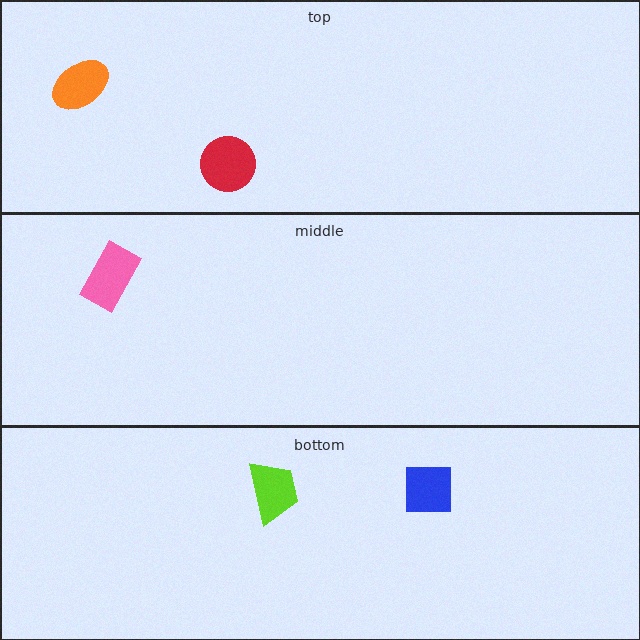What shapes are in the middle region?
The pink rectangle.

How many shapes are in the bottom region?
2.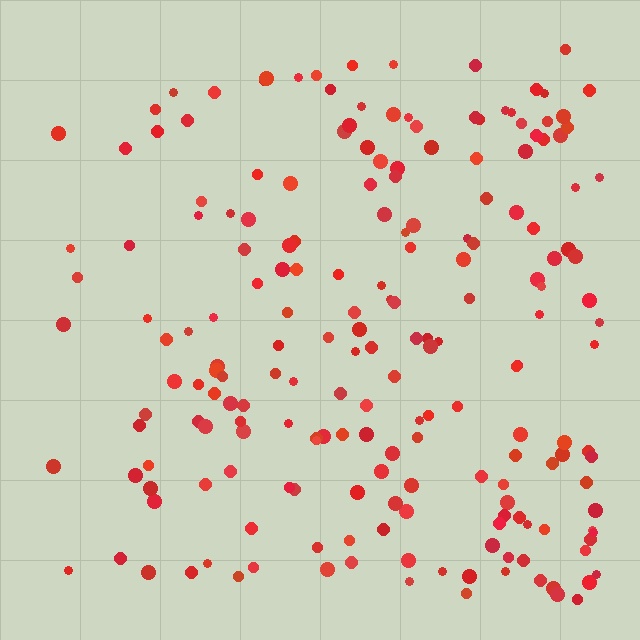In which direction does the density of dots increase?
From left to right, with the right side densest.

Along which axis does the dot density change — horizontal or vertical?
Horizontal.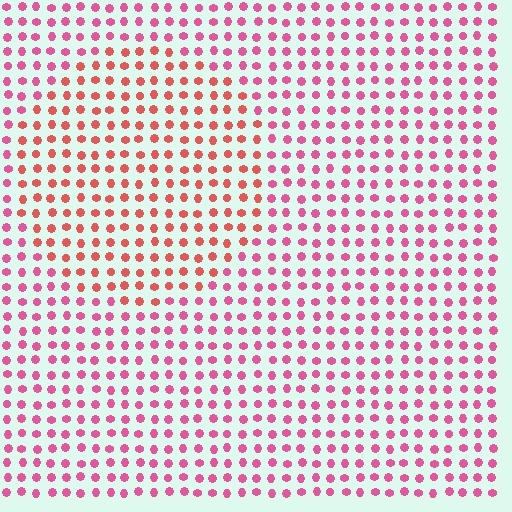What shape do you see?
I see a circle.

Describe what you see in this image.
The image is filled with small pink elements in a uniform arrangement. A circle-shaped region is visible where the elements are tinted to a slightly different hue, forming a subtle color boundary.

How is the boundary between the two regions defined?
The boundary is defined purely by a slight shift in hue (about 30 degrees). Spacing, size, and orientation are identical on both sides.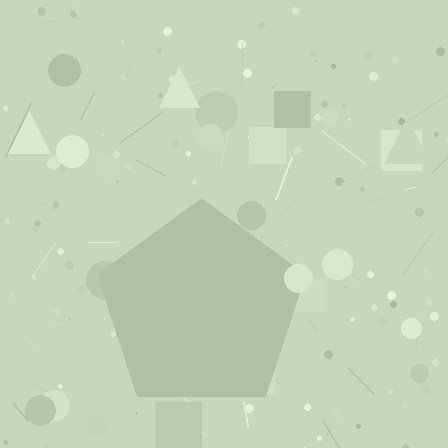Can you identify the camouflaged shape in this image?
The camouflaged shape is a pentagon.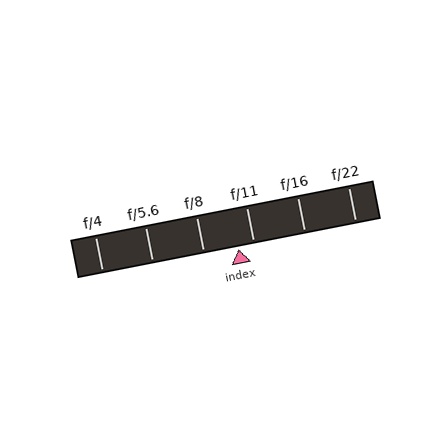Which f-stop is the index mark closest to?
The index mark is closest to f/11.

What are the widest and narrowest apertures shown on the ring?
The widest aperture shown is f/4 and the narrowest is f/22.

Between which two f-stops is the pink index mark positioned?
The index mark is between f/8 and f/11.